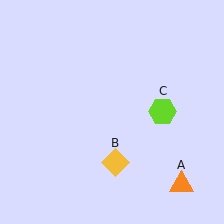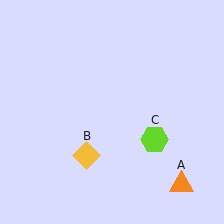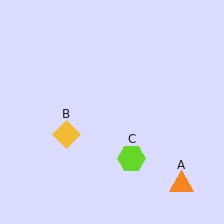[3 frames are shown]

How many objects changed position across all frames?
2 objects changed position: yellow diamond (object B), lime hexagon (object C).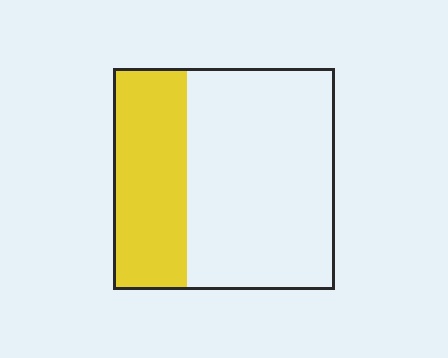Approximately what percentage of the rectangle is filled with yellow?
Approximately 35%.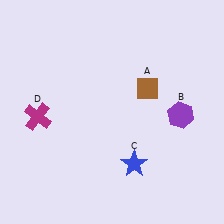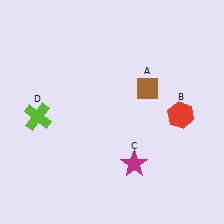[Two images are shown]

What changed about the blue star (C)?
In Image 1, C is blue. In Image 2, it changed to magenta.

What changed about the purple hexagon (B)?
In Image 1, B is purple. In Image 2, it changed to red.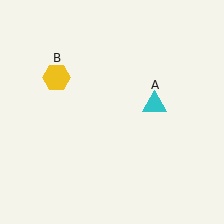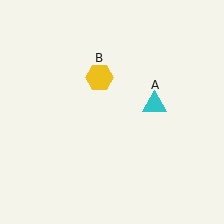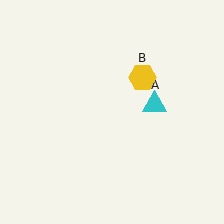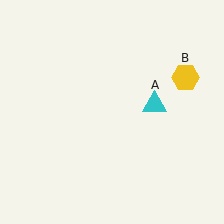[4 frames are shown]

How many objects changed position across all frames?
1 object changed position: yellow hexagon (object B).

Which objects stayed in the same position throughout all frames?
Cyan triangle (object A) remained stationary.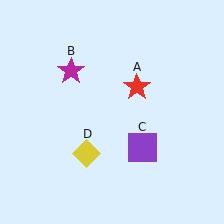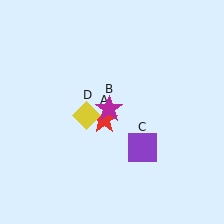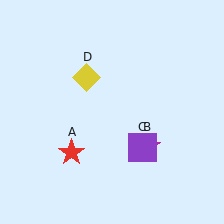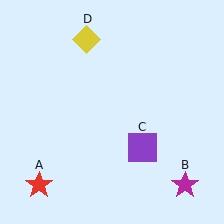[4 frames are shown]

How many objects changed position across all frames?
3 objects changed position: red star (object A), magenta star (object B), yellow diamond (object D).